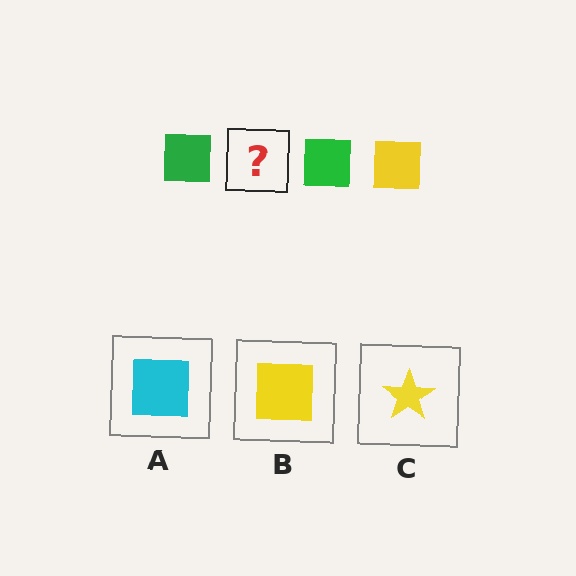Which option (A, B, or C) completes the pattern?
B.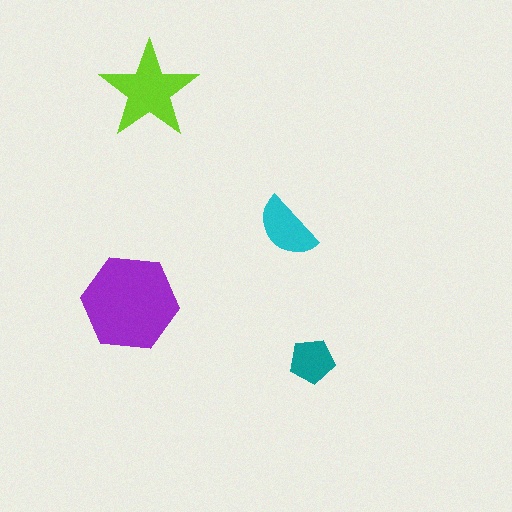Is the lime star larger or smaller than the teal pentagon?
Larger.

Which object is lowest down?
The teal pentagon is bottommost.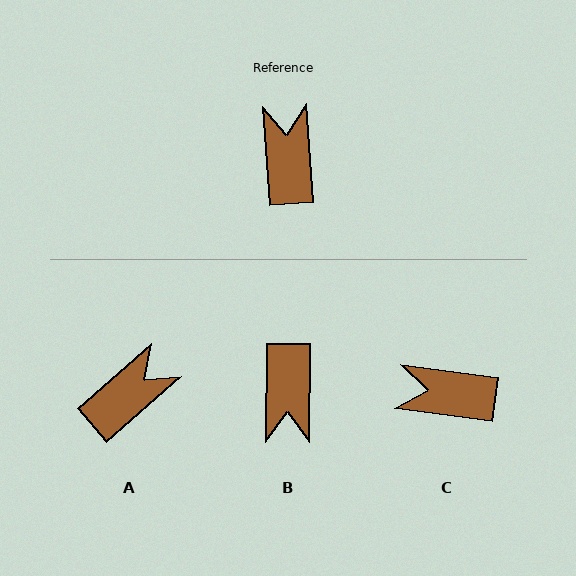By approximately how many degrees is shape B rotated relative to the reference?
Approximately 175 degrees counter-clockwise.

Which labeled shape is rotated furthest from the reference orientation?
B, about 175 degrees away.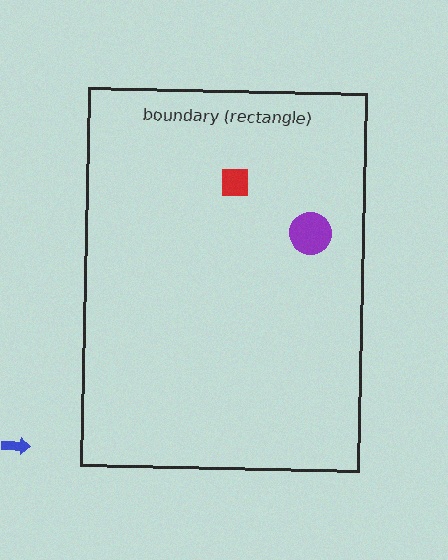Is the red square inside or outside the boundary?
Inside.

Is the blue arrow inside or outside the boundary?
Outside.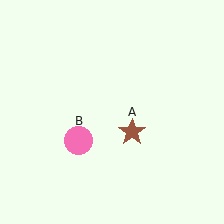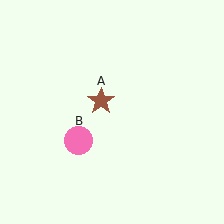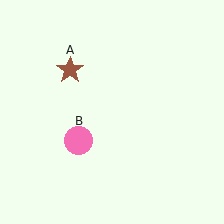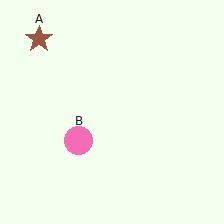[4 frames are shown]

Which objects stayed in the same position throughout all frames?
Pink circle (object B) remained stationary.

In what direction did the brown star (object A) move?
The brown star (object A) moved up and to the left.